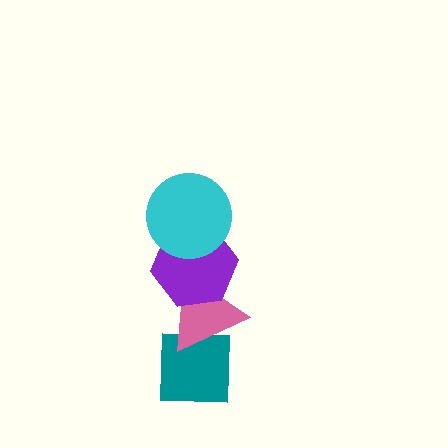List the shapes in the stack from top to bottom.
From top to bottom: the cyan circle, the purple hexagon, the pink triangle, the teal square.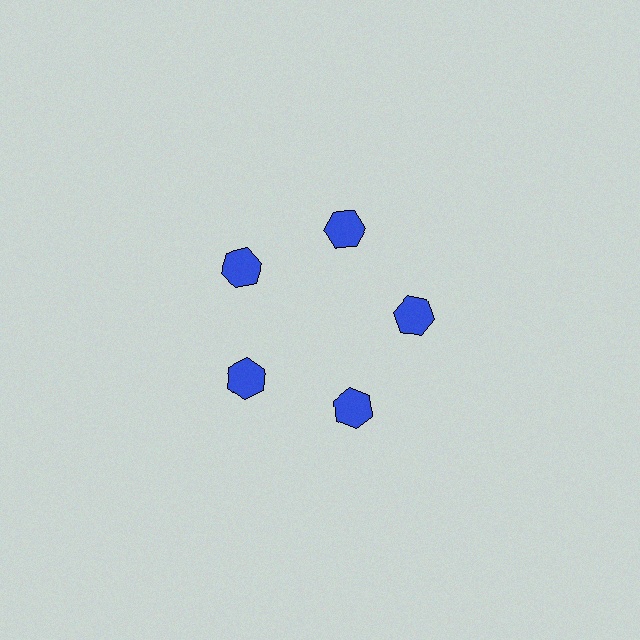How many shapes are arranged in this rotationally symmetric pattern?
There are 5 shapes, arranged in 5 groups of 1.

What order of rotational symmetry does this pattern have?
This pattern has 5-fold rotational symmetry.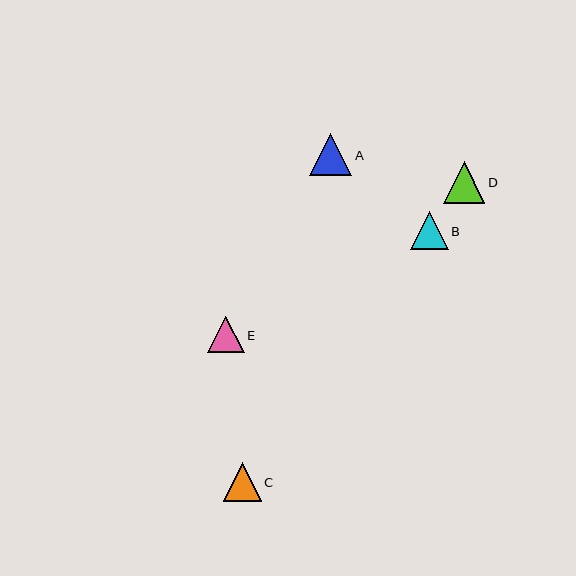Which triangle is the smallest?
Triangle E is the smallest with a size of approximately 36 pixels.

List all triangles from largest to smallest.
From largest to smallest: A, D, C, B, E.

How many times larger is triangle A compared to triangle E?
Triangle A is approximately 1.2 times the size of triangle E.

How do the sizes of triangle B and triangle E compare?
Triangle B and triangle E are approximately the same size.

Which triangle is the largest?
Triangle A is the largest with a size of approximately 42 pixels.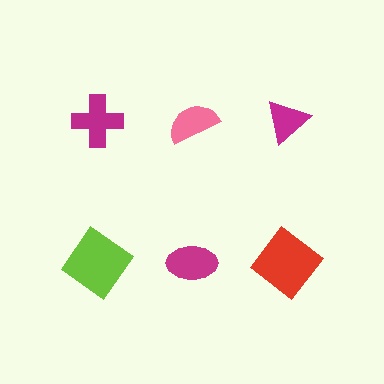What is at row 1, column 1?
A magenta cross.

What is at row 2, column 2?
A magenta ellipse.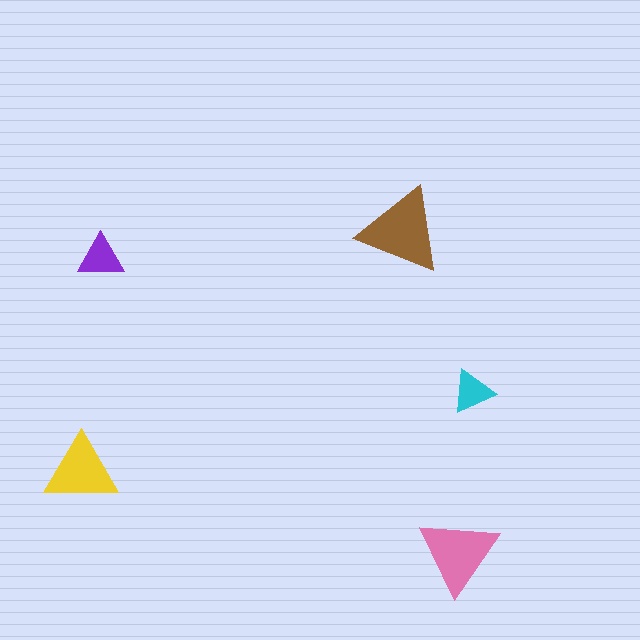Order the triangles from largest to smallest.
the brown one, the pink one, the yellow one, the purple one, the cyan one.